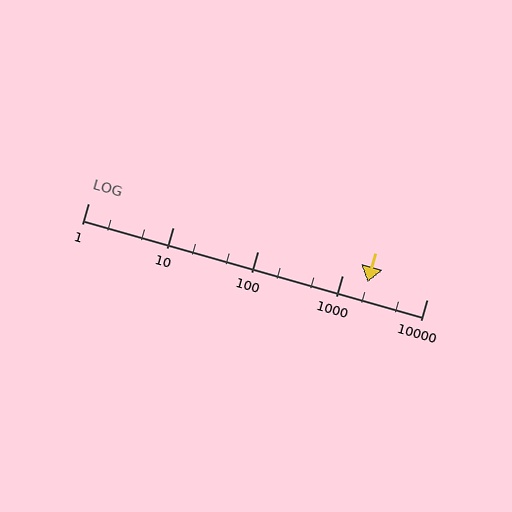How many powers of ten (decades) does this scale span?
The scale spans 4 decades, from 1 to 10000.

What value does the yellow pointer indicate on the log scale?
The pointer indicates approximately 2000.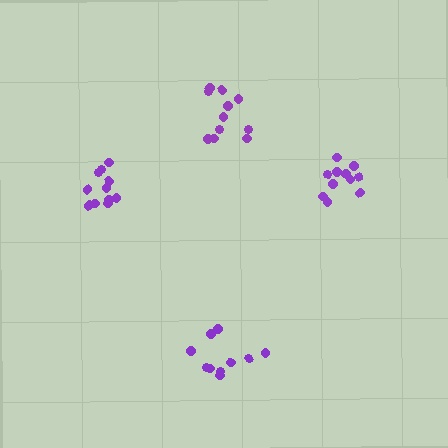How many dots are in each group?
Group 1: 11 dots, Group 2: 11 dots, Group 3: 11 dots, Group 4: 10 dots (43 total).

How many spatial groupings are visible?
There are 4 spatial groupings.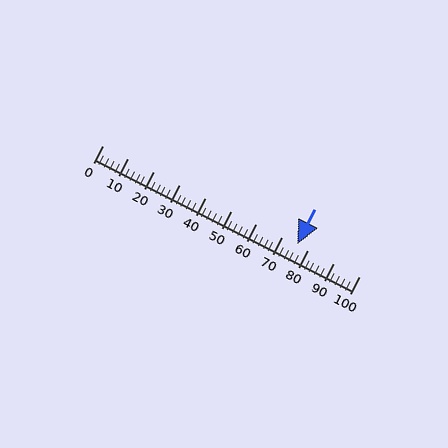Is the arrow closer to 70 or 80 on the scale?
The arrow is closer to 80.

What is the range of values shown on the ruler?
The ruler shows values from 0 to 100.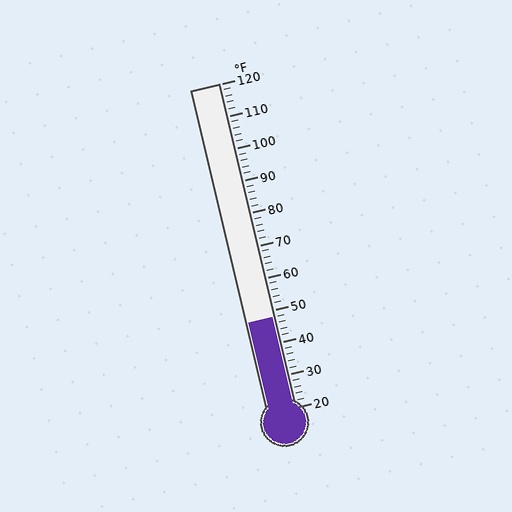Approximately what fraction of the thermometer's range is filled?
The thermometer is filled to approximately 30% of its range.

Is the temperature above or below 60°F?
The temperature is below 60°F.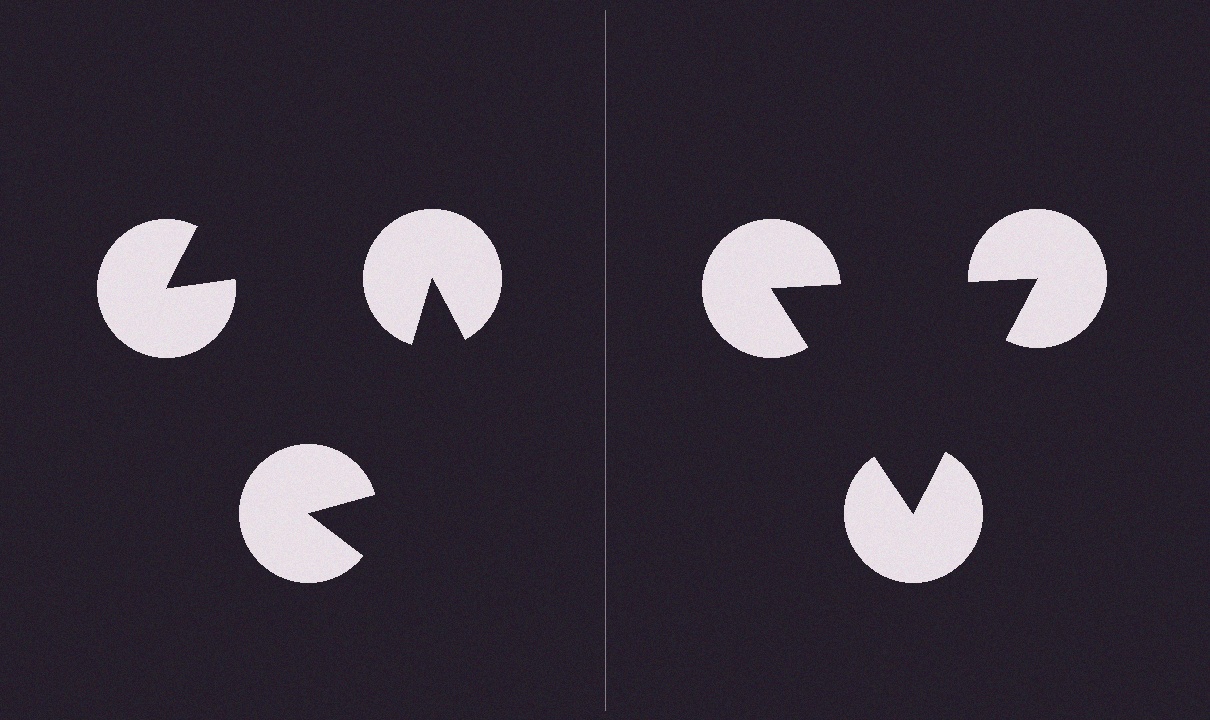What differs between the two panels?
The pac-man discs are positioned identically on both sides; only the wedge orientations differ. On the right they align to a triangle; on the left they are misaligned.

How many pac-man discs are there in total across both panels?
6 — 3 on each side.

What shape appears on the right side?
An illusory triangle.